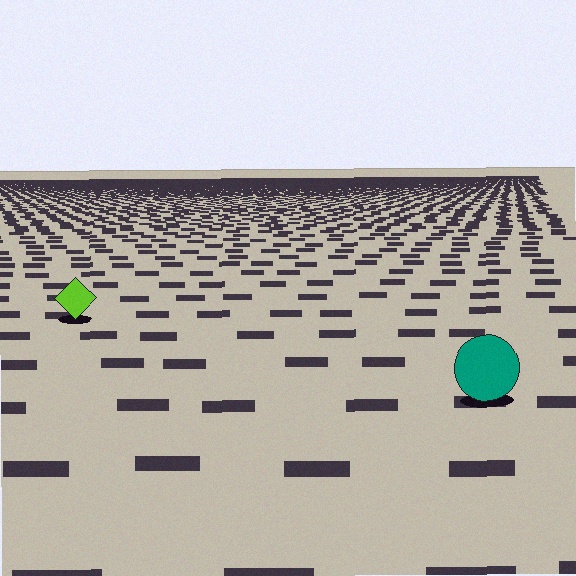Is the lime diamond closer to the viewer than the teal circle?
No. The teal circle is closer — you can tell from the texture gradient: the ground texture is coarser near it.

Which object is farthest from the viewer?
The lime diamond is farthest from the viewer. It appears smaller and the ground texture around it is denser.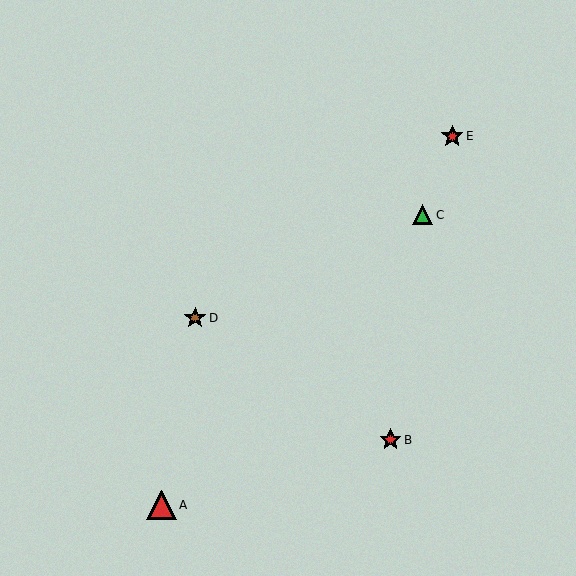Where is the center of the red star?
The center of the red star is at (452, 136).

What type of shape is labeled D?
Shape D is a brown star.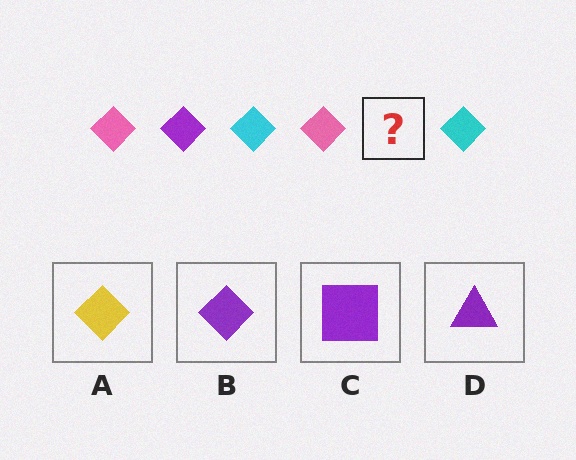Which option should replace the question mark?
Option B.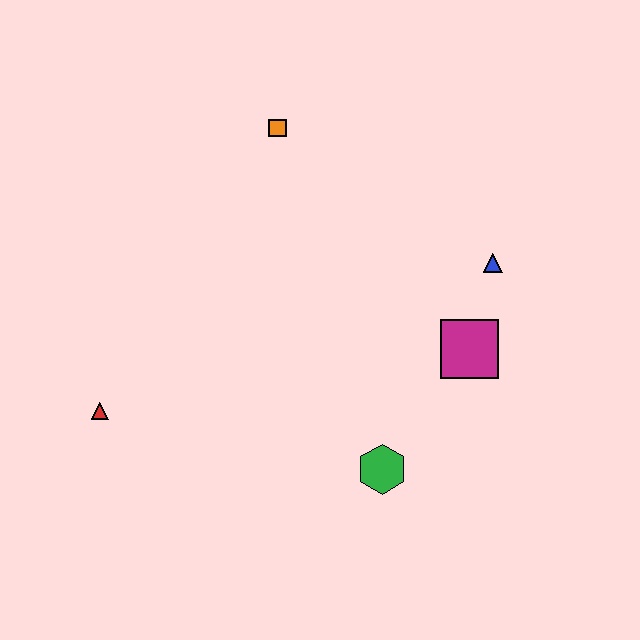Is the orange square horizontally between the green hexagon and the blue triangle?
No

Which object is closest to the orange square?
The blue triangle is closest to the orange square.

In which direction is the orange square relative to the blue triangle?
The orange square is to the left of the blue triangle.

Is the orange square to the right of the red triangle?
Yes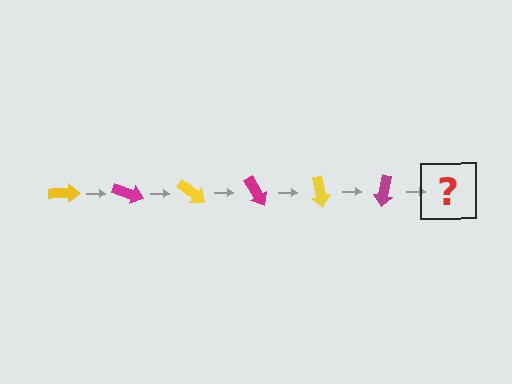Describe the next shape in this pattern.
It should be a yellow arrow, rotated 120 degrees from the start.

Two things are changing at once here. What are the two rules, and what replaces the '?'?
The two rules are that it rotates 20 degrees each step and the color cycles through yellow and magenta. The '?' should be a yellow arrow, rotated 120 degrees from the start.